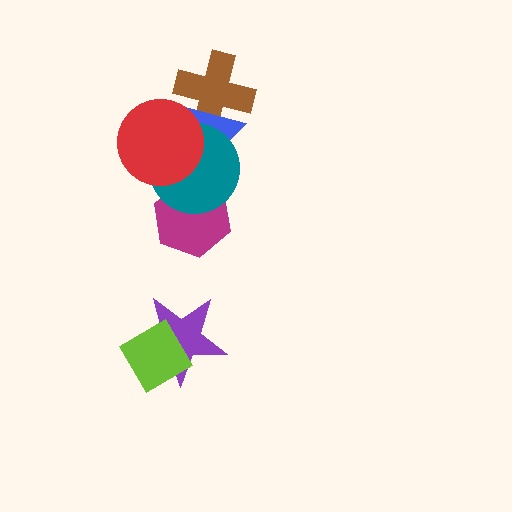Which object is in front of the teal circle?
The red circle is in front of the teal circle.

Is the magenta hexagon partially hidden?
Yes, it is partially covered by another shape.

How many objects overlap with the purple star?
1 object overlaps with the purple star.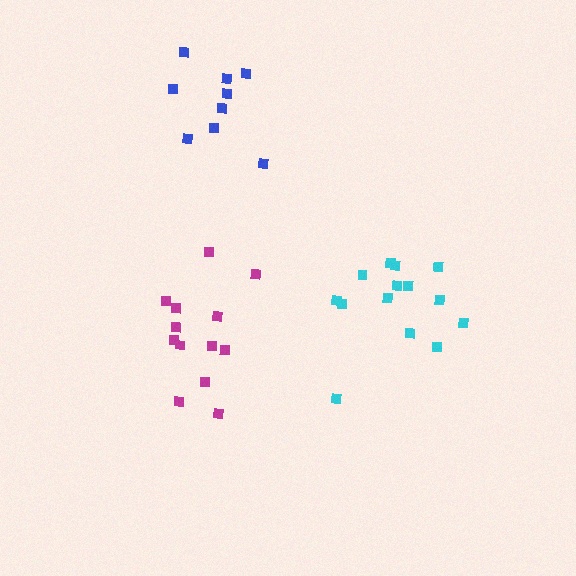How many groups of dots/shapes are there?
There are 3 groups.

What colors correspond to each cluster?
The clusters are colored: magenta, cyan, blue.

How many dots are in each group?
Group 1: 13 dots, Group 2: 14 dots, Group 3: 9 dots (36 total).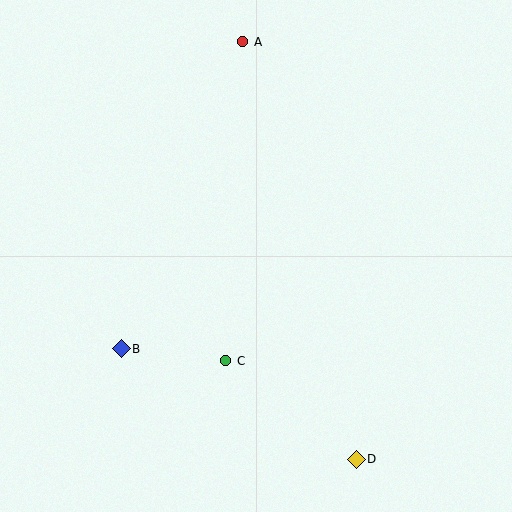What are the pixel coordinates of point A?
Point A is at (243, 42).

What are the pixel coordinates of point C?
Point C is at (226, 361).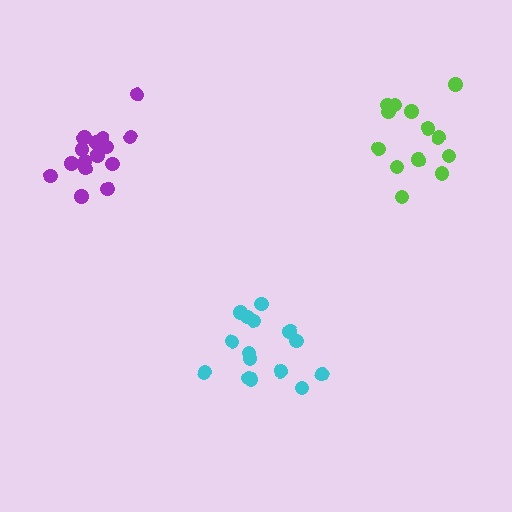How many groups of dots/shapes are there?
There are 3 groups.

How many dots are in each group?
Group 1: 15 dots, Group 2: 15 dots, Group 3: 13 dots (43 total).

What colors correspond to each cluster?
The clusters are colored: cyan, purple, lime.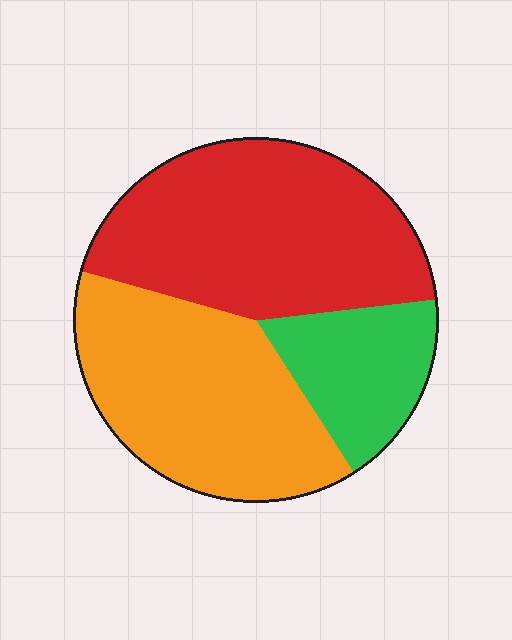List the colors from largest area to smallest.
From largest to smallest: red, orange, green.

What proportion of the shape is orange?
Orange takes up about three eighths (3/8) of the shape.